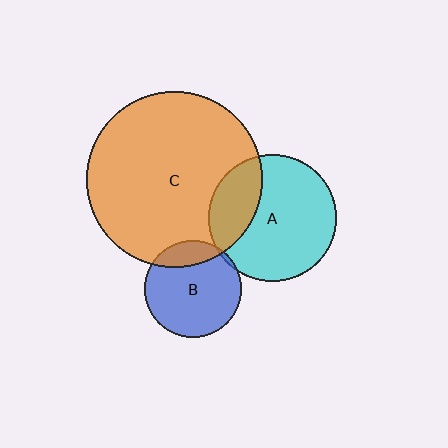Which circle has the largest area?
Circle C (orange).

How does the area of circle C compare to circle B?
Approximately 3.3 times.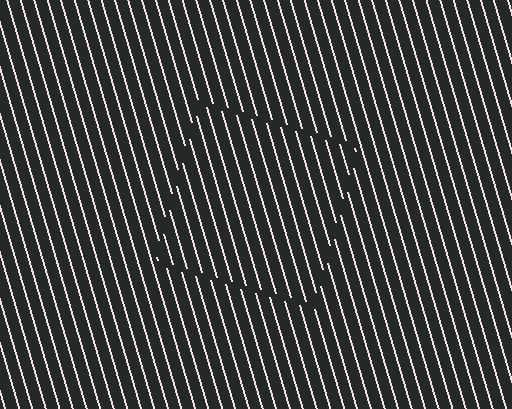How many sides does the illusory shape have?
4 sides — the line-ends trace a square.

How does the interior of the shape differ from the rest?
The interior of the shape contains the same grating, shifted by half a period — the contour is defined by the phase discontinuity where line-ends from the inner and outer gratings abut.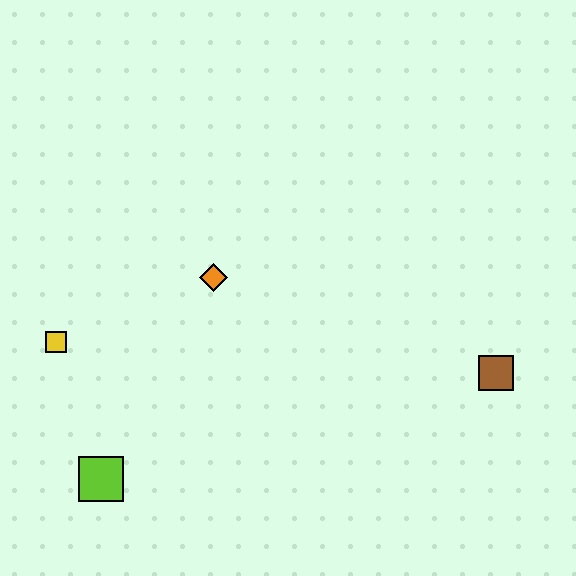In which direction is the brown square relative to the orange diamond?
The brown square is to the right of the orange diamond.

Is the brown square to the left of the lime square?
No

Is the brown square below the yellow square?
Yes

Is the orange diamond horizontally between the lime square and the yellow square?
No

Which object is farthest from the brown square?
The yellow square is farthest from the brown square.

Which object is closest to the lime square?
The yellow square is closest to the lime square.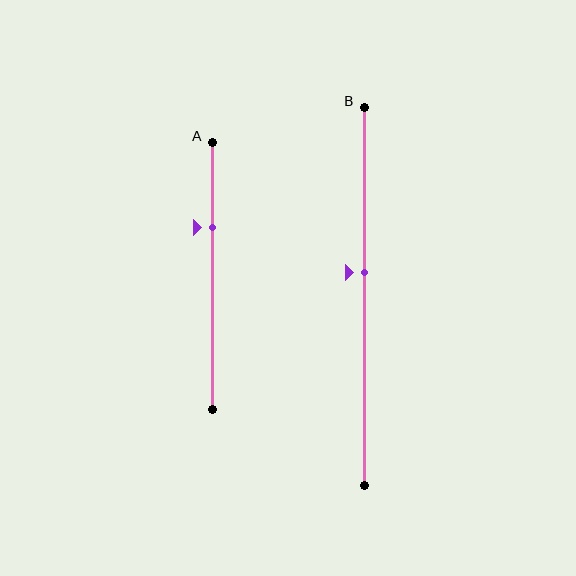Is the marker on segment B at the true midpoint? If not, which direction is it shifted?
No, the marker on segment B is shifted upward by about 6% of the segment length.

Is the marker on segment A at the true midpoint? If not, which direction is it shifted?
No, the marker on segment A is shifted upward by about 18% of the segment length.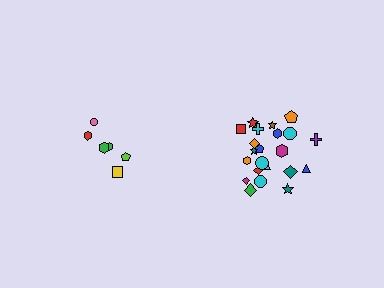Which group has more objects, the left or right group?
The right group.